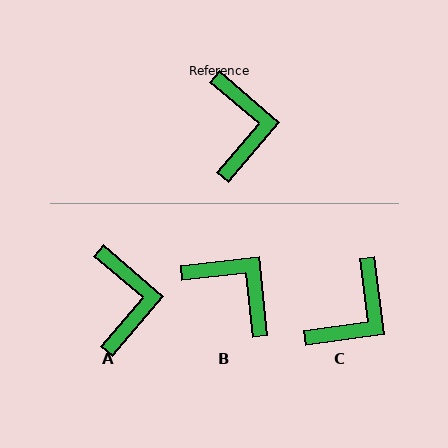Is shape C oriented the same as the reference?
No, it is off by about 42 degrees.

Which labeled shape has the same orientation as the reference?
A.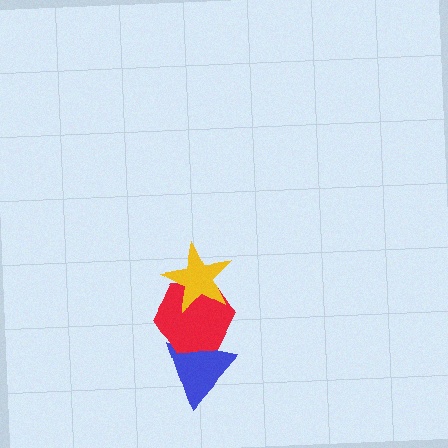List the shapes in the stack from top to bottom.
From top to bottom: the yellow star, the red hexagon, the blue triangle.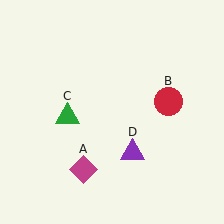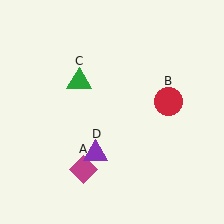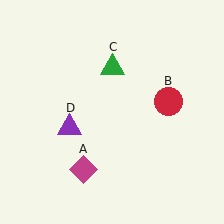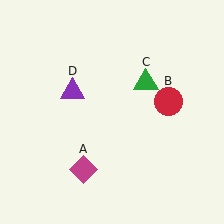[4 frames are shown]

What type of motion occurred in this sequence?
The green triangle (object C), purple triangle (object D) rotated clockwise around the center of the scene.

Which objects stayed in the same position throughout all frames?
Magenta diamond (object A) and red circle (object B) remained stationary.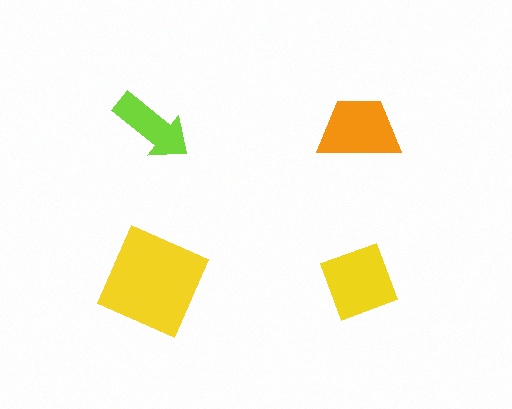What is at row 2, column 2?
A yellow diamond.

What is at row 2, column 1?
A yellow square.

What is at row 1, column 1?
A lime arrow.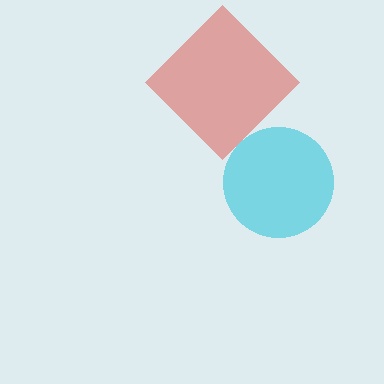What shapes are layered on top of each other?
The layered shapes are: a red diamond, a cyan circle.